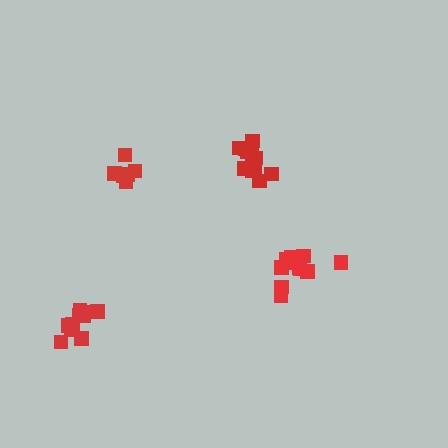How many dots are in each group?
Group 1: 11 dots, Group 2: 6 dots, Group 3: 11 dots, Group 4: 10 dots (38 total).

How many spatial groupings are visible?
There are 4 spatial groupings.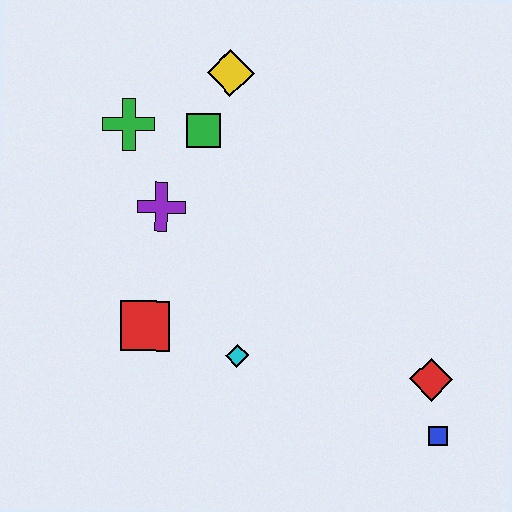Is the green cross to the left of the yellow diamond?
Yes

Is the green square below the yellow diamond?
Yes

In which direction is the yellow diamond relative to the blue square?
The yellow diamond is above the blue square.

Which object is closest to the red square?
The cyan diamond is closest to the red square.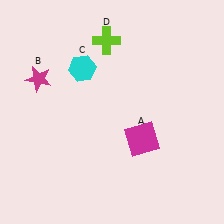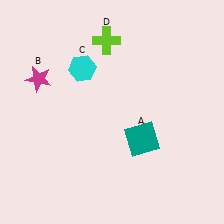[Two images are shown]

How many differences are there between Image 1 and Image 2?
There is 1 difference between the two images.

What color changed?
The square (A) changed from magenta in Image 1 to teal in Image 2.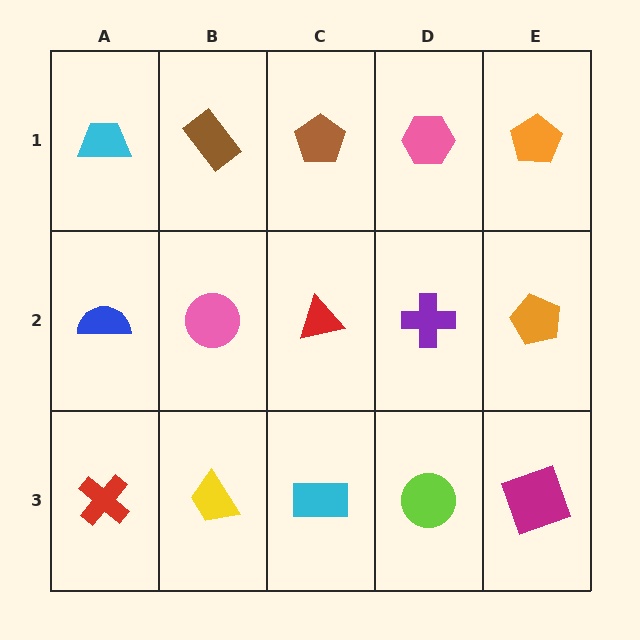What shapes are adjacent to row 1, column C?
A red triangle (row 2, column C), a brown rectangle (row 1, column B), a pink hexagon (row 1, column D).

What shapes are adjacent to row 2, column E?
An orange pentagon (row 1, column E), a magenta square (row 3, column E), a purple cross (row 2, column D).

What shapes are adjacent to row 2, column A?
A cyan trapezoid (row 1, column A), a red cross (row 3, column A), a pink circle (row 2, column B).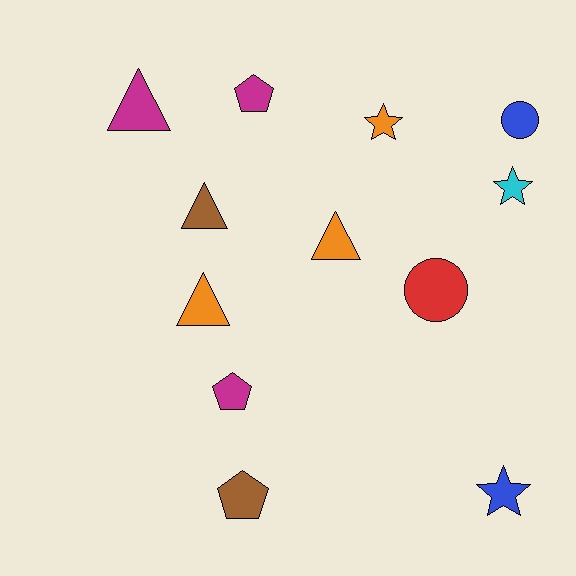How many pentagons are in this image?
There are 3 pentagons.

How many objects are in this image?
There are 12 objects.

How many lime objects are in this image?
There are no lime objects.